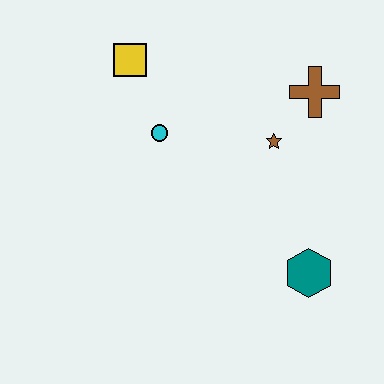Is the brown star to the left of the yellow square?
No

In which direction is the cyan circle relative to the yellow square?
The cyan circle is below the yellow square.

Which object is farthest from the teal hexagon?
The yellow square is farthest from the teal hexagon.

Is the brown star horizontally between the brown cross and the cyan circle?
Yes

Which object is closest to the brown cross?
The brown star is closest to the brown cross.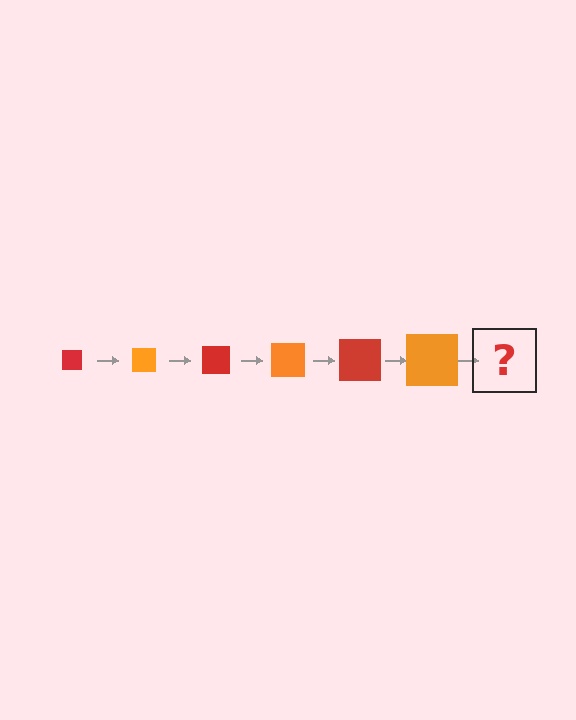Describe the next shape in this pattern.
It should be a red square, larger than the previous one.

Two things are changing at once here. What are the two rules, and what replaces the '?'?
The two rules are that the square grows larger each step and the color cycles through red and orange. The '?' should be a red square, larger than the previous one.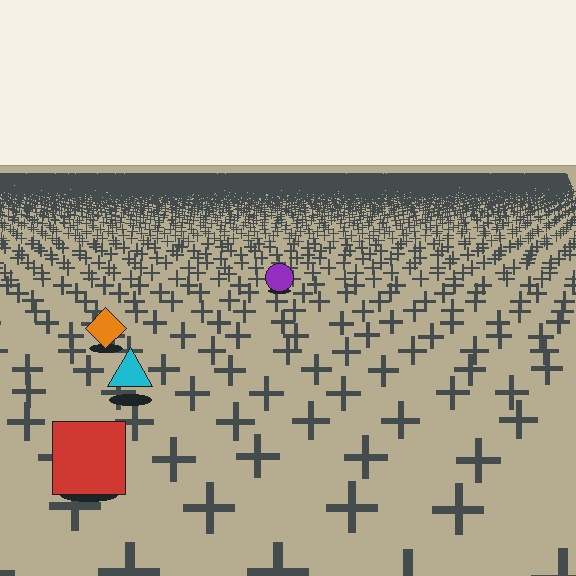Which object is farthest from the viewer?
The purple circle is farthest from the viewer. It appears smaller and the ground texture around it is denser.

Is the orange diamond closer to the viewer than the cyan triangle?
No. The cyan triangle is closer — you can tell from the texture gradient: the ground texture is coarser near it.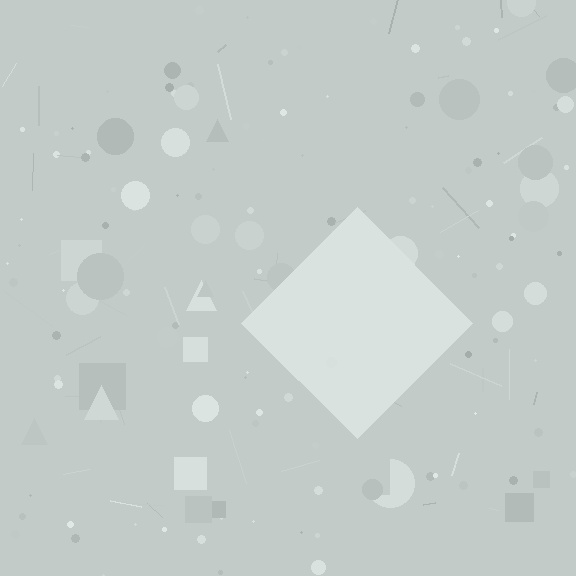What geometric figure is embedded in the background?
A diamond is embedded in the background.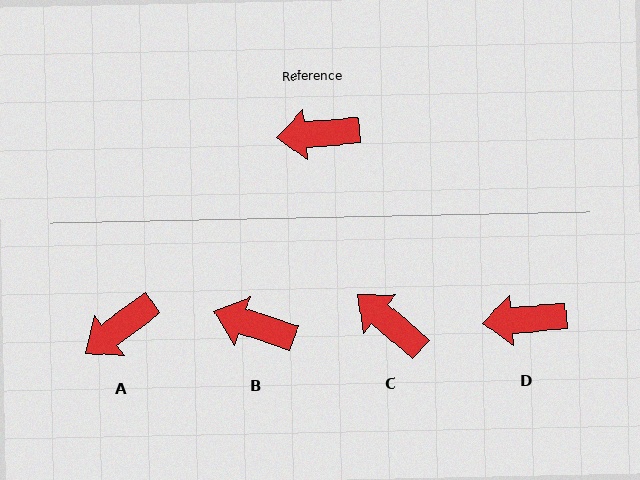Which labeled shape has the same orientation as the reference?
D.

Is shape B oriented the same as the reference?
No, it is off by about 24 degrees.